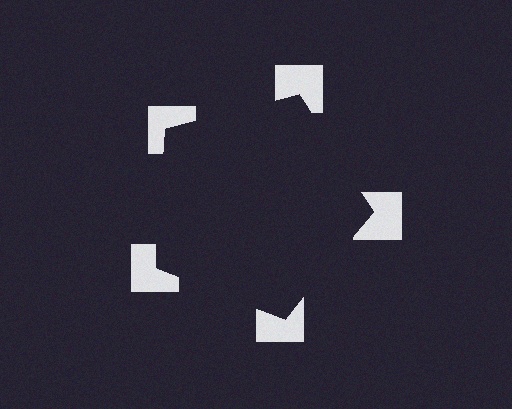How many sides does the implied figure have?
5 sides.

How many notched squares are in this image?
There are 5 — one at each vertex of the illusory pentagon.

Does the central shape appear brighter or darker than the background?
It typically appears slightly darker than the background, even though no actual brightness change is drawn.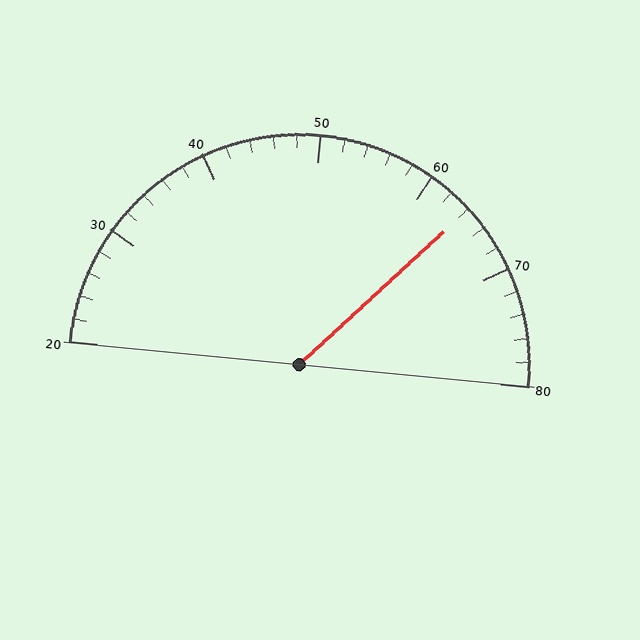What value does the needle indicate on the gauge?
The needle indicates approximately 64.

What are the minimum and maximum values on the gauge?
The gauge ranges from 20 to 80.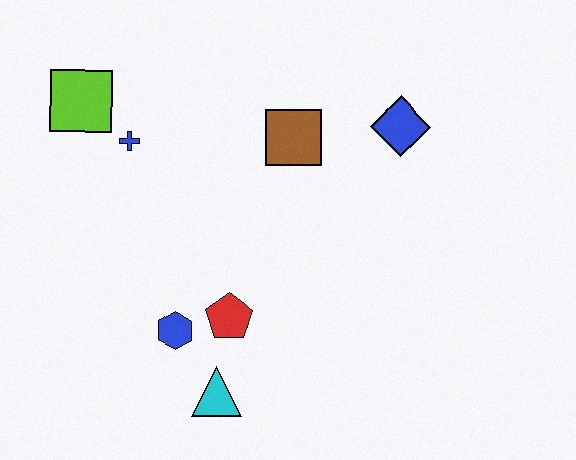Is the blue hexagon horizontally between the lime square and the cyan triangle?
Yes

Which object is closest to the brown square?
The blue diamond is closest to the brown square.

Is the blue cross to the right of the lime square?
Yes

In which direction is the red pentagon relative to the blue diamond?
The red pentagon is below the blue diamond.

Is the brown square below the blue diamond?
Yes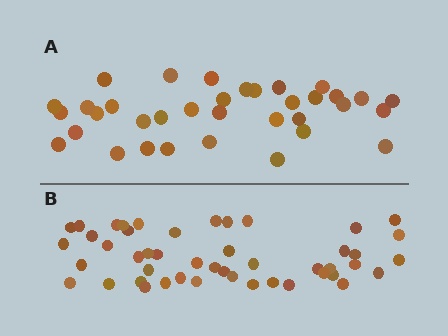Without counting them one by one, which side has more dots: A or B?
Region B (the bottom region) has more dots.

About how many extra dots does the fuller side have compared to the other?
Region B has roughly 12 or so more dots than region A.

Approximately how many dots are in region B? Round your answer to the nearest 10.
About 50 dots. (The exact count is 47, which rounds to 50.)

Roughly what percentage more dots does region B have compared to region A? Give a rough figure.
About 35% more.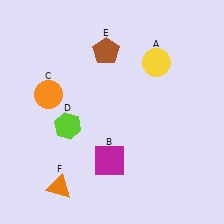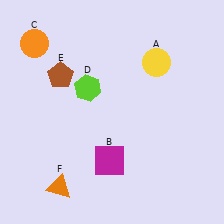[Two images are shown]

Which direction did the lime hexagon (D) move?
The lime hexagon (D) moved up.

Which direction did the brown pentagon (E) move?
The brown pentagon (E) moved left.